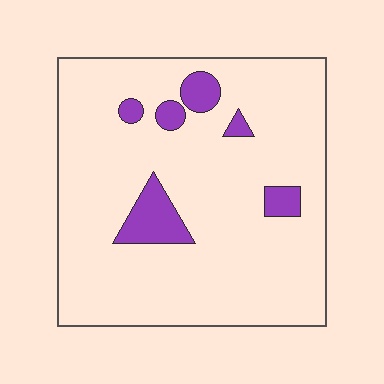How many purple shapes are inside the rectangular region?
6.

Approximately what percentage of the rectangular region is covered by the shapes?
Approximately 10%.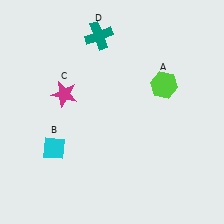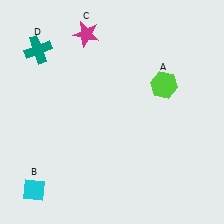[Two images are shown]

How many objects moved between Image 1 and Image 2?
3 objects moved between the two images.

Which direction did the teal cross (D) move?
The teal cross (D) moved left.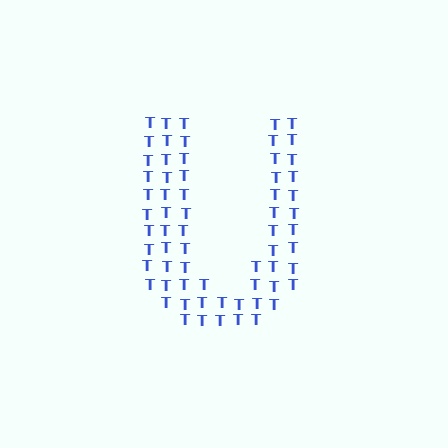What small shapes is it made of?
It is made of small letter T's.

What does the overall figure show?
The overall figure shows the letter U.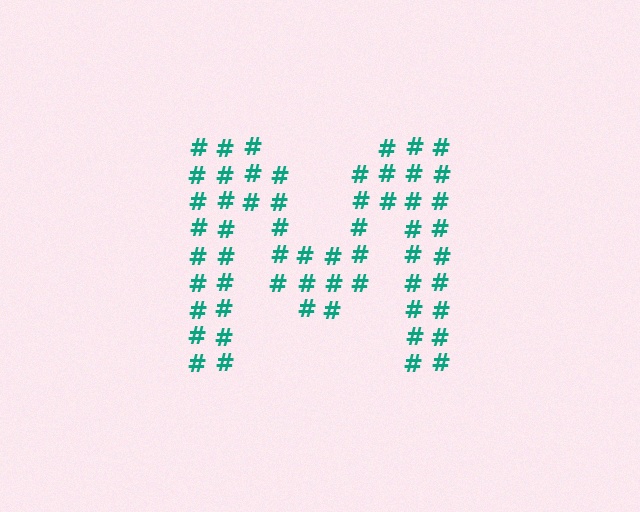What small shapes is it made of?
It is made of small hash symbols.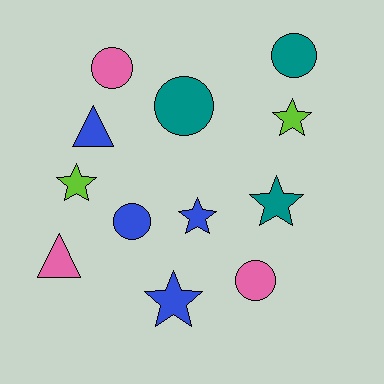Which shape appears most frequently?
Circle, with 5 objects.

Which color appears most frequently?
Blue, with 4 objects.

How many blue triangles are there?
There is 1 blue triangle.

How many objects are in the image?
There are 12 objects.